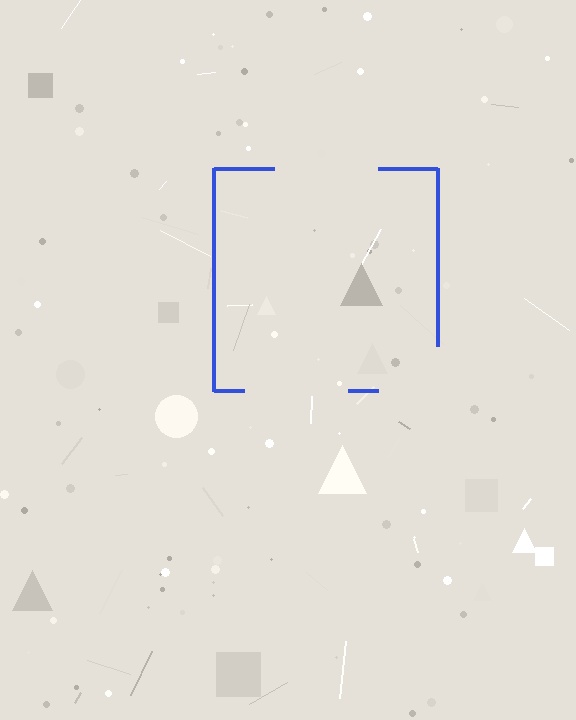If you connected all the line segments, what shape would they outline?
They would outline a square.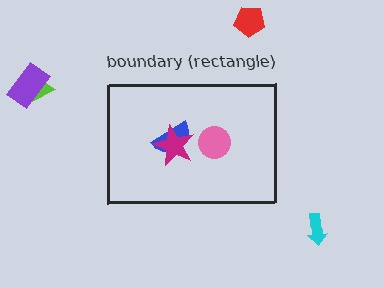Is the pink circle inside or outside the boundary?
Inside.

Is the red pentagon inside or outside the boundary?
Outside.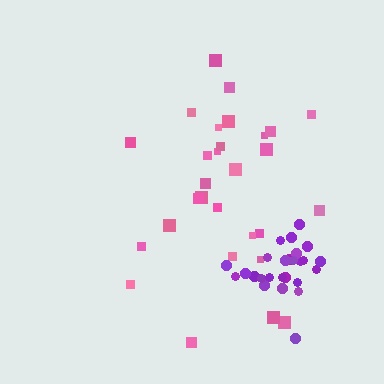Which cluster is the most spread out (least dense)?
Pink.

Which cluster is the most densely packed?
Purple.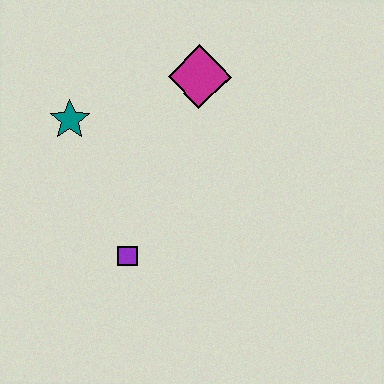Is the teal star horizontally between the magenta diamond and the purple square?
No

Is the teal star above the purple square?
Yes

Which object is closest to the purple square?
The teal star is closest to the purple square.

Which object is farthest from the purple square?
The magenta diamond is farthest from the purple square.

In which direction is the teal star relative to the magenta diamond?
The teal star is to the left of the magenta diamond.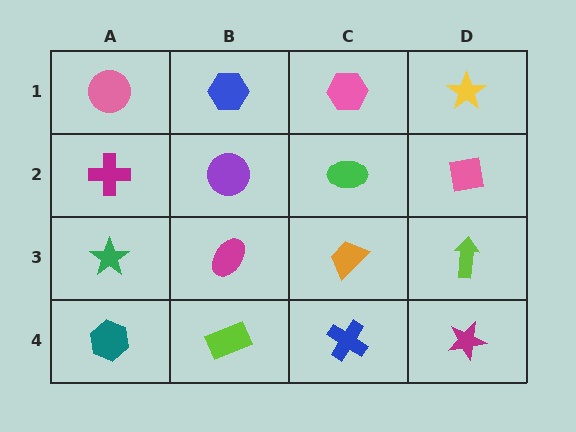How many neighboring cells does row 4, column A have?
2.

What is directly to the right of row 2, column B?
A green ellipse.